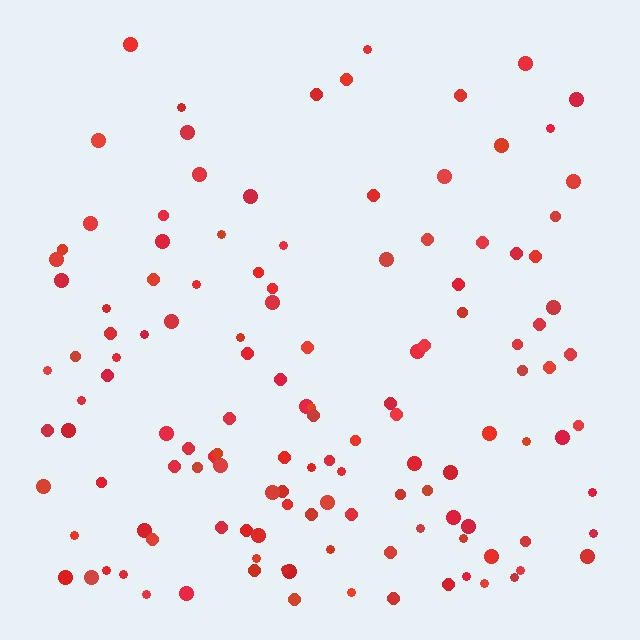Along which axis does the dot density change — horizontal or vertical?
Vertical.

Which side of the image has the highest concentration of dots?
The bottom.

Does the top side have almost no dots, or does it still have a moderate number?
Still a moderate number, just noticeably fewer than the bottom.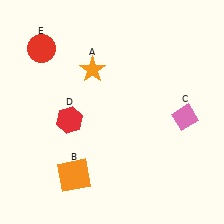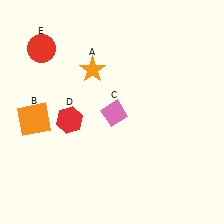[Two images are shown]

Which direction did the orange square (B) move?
The orange square (B) moved up.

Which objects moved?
The objects that moved are: the orange square (B), the pink diamond (C).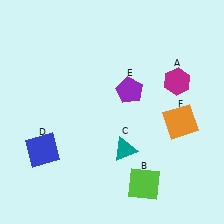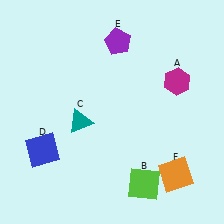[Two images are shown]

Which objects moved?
The objects that moved are: the teal triangle (C), the purple pentagon (E), the orange square (F).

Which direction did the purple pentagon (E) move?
The purple pentagon (E) moved up.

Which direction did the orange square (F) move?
The orange square (F) moved down.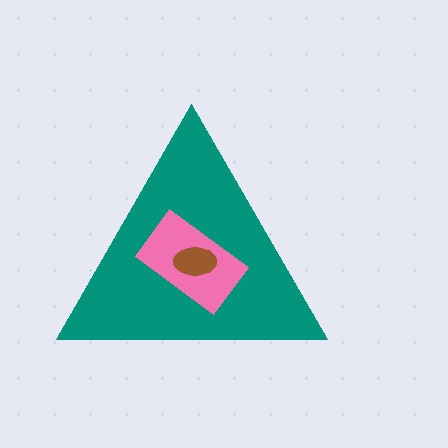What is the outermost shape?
The teal triangle.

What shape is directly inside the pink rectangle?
The brown ellipse.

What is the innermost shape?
The brown ellipse.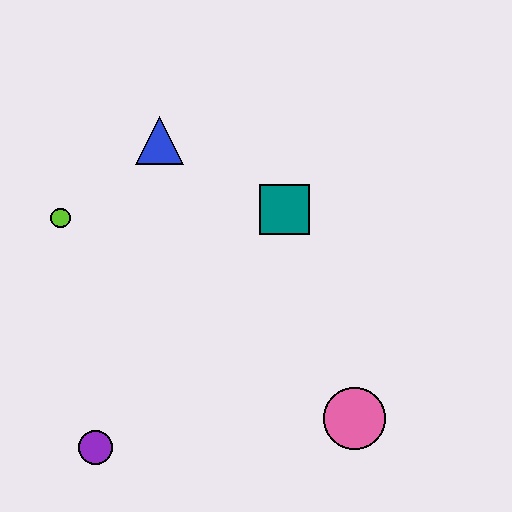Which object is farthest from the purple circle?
The blue triangle is farthest from the purple circle.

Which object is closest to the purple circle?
The lime circle is closest to the purple circle.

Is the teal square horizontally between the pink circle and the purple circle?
Yes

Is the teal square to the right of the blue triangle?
Yes